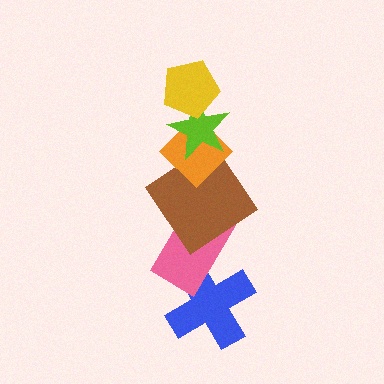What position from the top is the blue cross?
The blue cross is 6th from the top.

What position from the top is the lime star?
The lime star is 2nd from the top.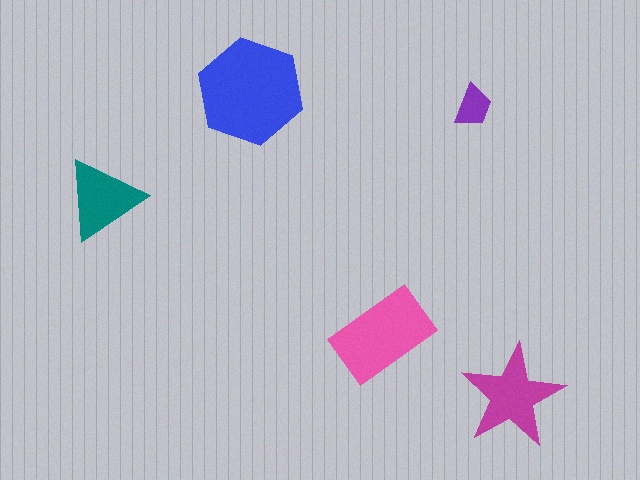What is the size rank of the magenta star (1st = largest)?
3rd.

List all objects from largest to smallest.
The blue hexagon, the pink rectangle, the magenta star, the teal triangle, the purple trapezoid.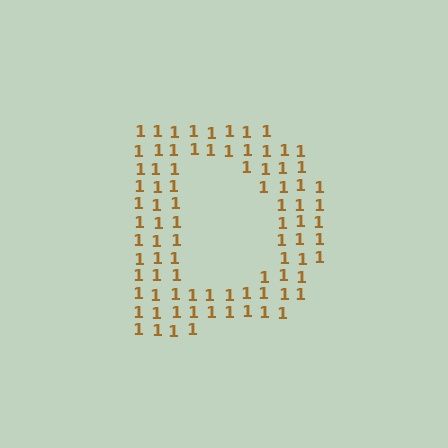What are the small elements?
The small elements are digit 1's.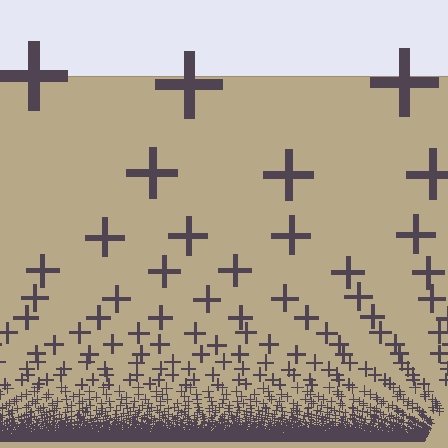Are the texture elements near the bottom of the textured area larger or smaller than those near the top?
Smaller. The gradient is inverted — elements near the bottom are smaller and denser.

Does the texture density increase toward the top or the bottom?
Density increases toward the bottom.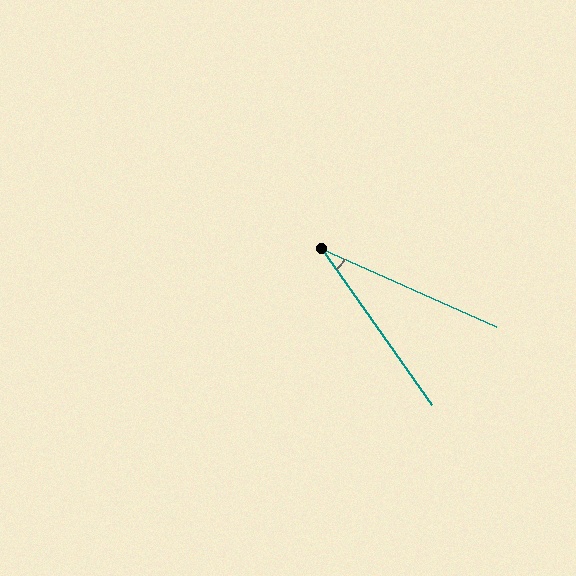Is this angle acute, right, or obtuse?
It is acute.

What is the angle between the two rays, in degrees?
Approximately 31 degrees.